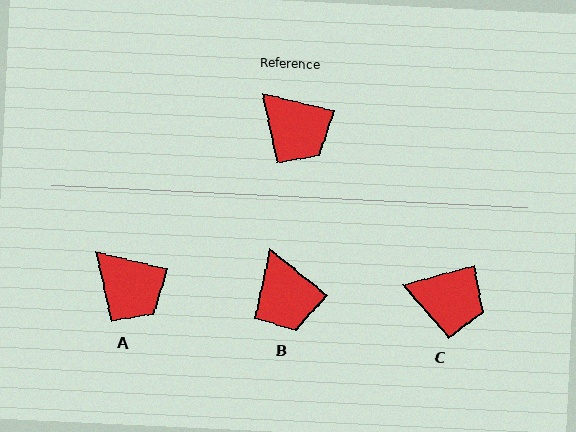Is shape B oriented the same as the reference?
No, it is off by about 25 degrees.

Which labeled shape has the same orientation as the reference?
A.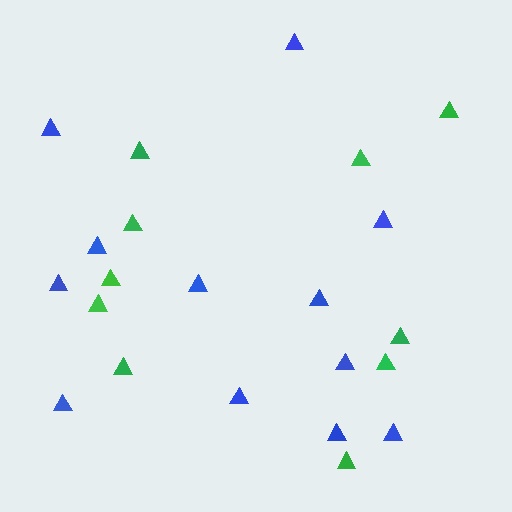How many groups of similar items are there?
There are 2 groups: one group of green triangles (10) and one group of blue triangles (12).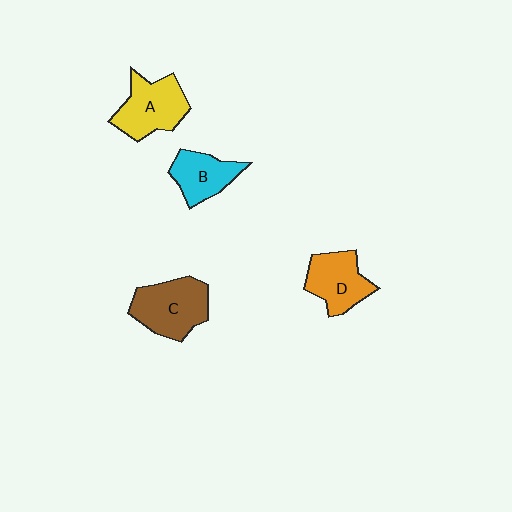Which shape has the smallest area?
Shape B (cyan).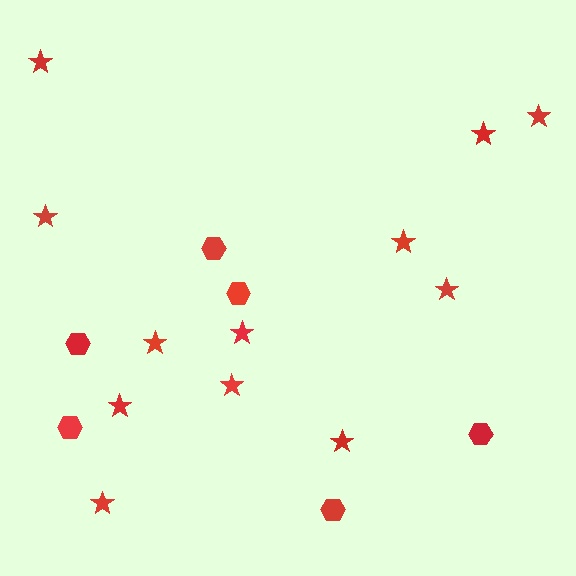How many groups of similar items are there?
There are 2 groups: one group of stars (12) and one group of hexagons (6).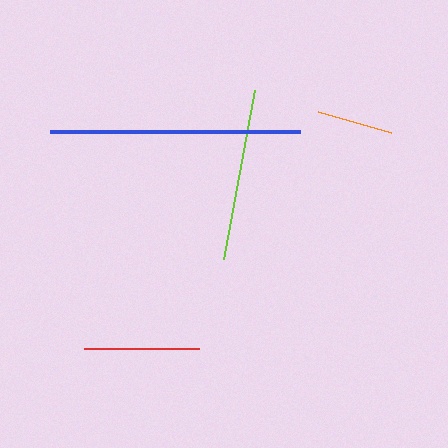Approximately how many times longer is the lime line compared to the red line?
The lime line is approximately 1.5 times the length of the red line.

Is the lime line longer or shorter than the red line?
The lime line is longer than the red line.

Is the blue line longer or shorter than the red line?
The blue line is longer than the red line.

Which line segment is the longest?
The blue line is the longest at approximately 250 pixels.